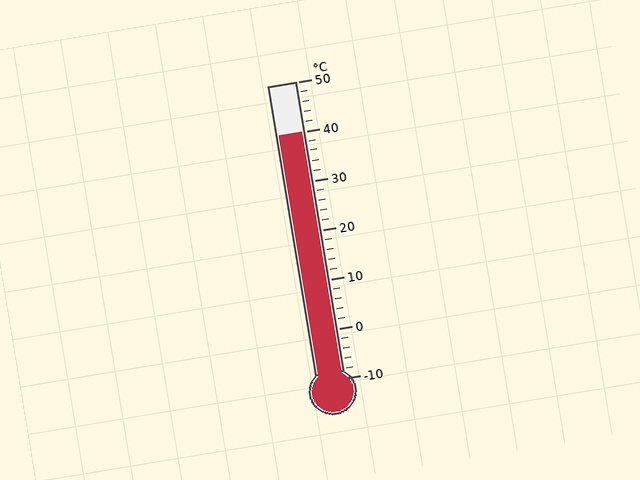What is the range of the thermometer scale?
The thermometer scale ranges from -10°C to 50°C.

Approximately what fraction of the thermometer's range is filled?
The thermometer is filled to approximately 85% of its range.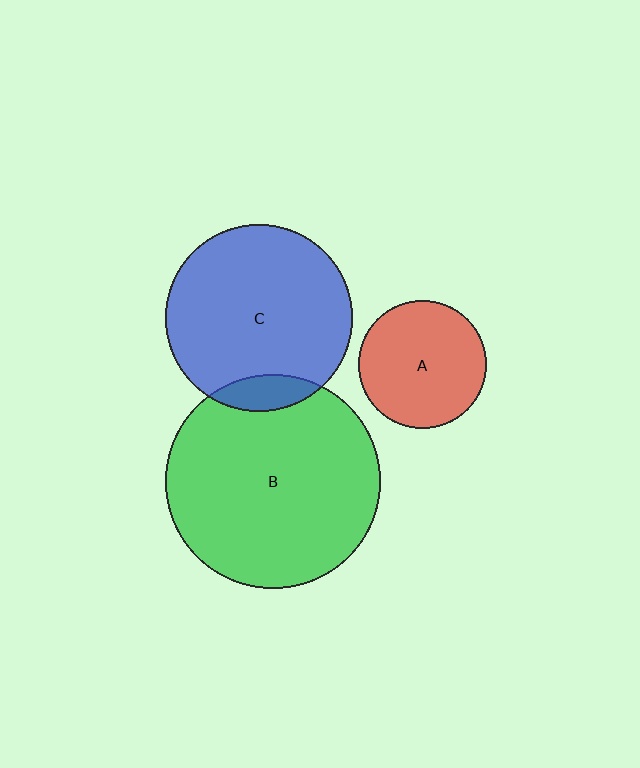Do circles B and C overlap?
Yes.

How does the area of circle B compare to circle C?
Approximately 1.3 times.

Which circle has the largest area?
Circle B (green).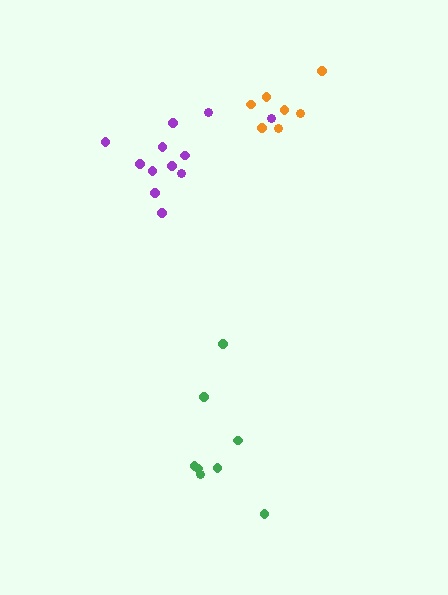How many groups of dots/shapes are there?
There are 3 groups.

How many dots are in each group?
Group 1: 8 dots, Group 2: 7 dots, Group 3: 12 dots (27 total).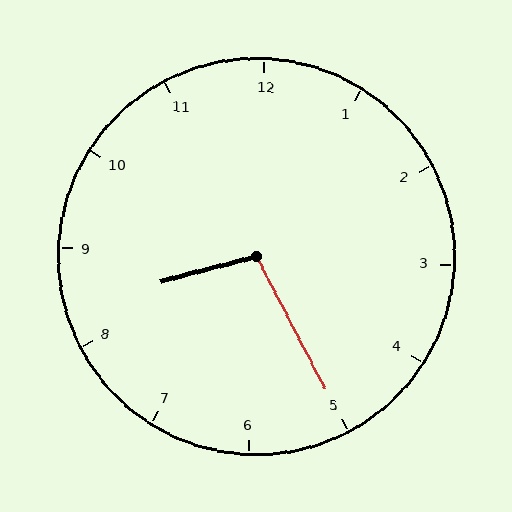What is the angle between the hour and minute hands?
Approximately 102 degrees.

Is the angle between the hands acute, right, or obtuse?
It is obtuse.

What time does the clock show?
8:25.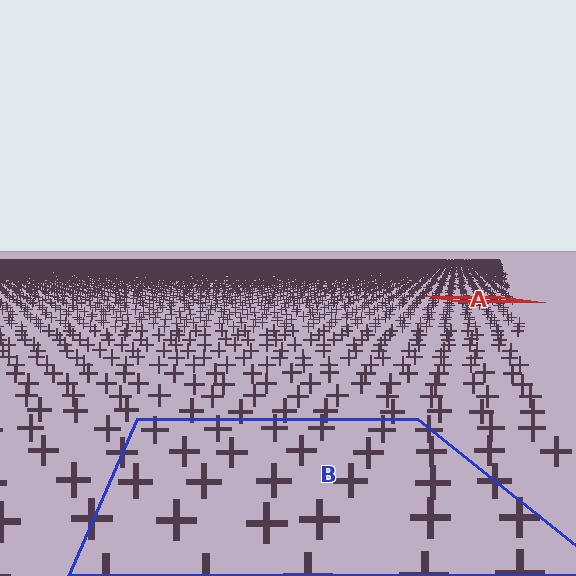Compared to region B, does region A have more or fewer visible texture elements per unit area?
Region A has more texture elements per unit area — they are packed more densely because it is farther away.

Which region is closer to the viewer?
Region B is closer. The texture elements there are larger and more spread out.